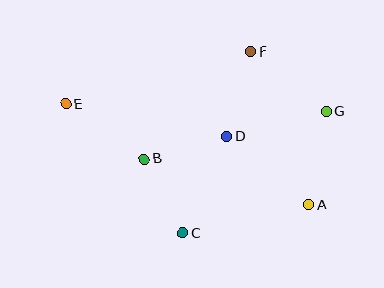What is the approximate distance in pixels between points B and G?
The distance between B and G is approximately 188 pixels.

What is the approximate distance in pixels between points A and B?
The distance between A and B is approximately 171 pixels.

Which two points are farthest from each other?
Points A and E are farthest from each other.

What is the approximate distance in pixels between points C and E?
The distance between C and E is approximately 175 pixels.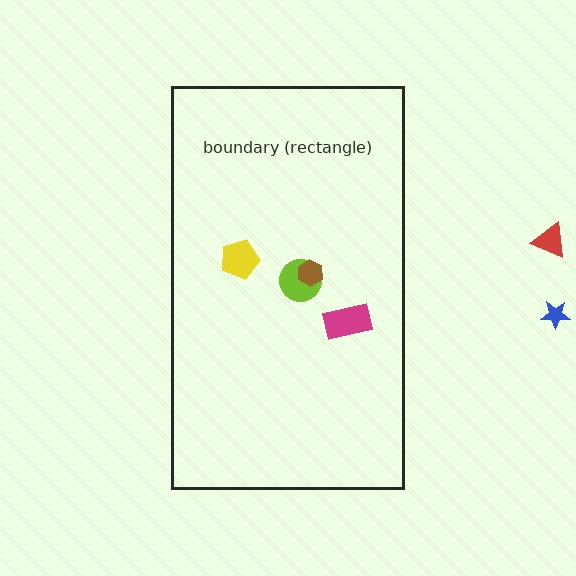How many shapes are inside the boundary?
4 inside, 2 outside.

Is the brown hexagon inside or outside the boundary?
Inside.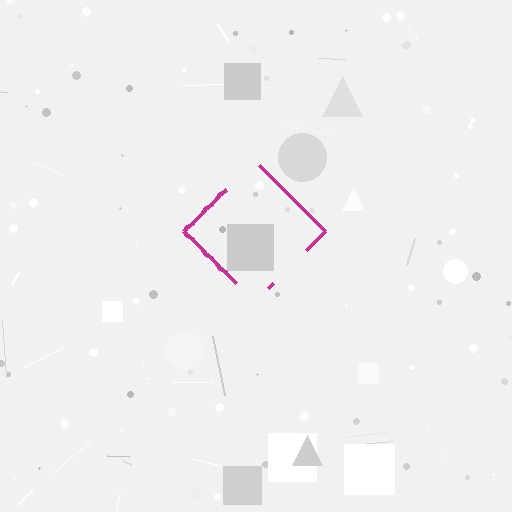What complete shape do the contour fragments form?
The contour fragments form a diamond.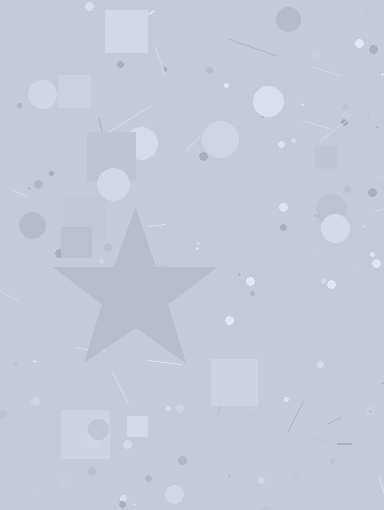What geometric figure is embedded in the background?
A star is embedded in the background.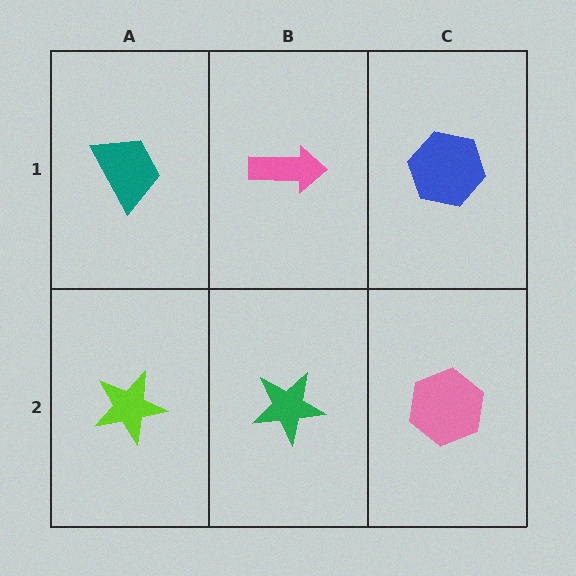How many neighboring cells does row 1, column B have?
3.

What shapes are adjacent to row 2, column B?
A pink arrow (row 1, column B), a lime star (row 2, column A), a pink hexagon (row 2, column C).